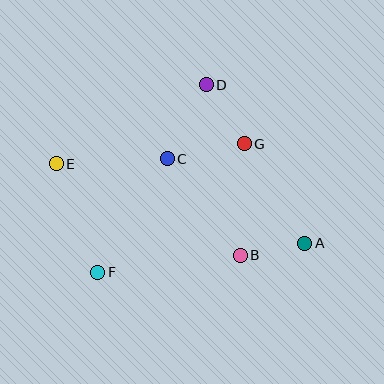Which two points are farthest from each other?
Points A and E are farthest from each other.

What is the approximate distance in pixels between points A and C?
The distance between A and C is approximately 161 pixels.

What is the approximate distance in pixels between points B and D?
The distance between B and D is approximately 174 pixels.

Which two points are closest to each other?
Points A and B are closest to each other.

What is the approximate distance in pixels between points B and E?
The distance between B and E is approximately 205 pixels.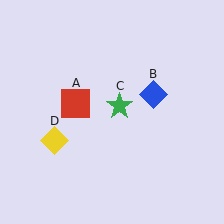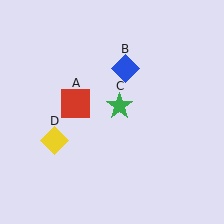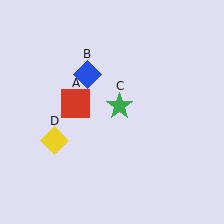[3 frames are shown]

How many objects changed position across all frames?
1 object changed position: blue diamond (object B).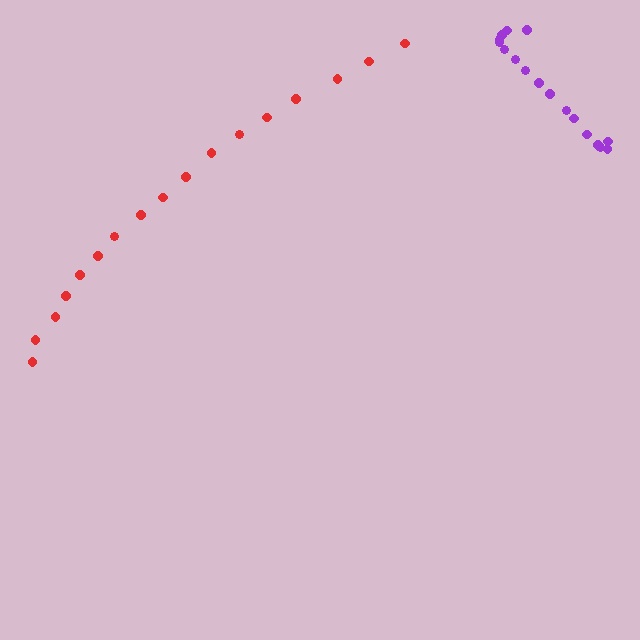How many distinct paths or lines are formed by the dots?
There are 2 distinct paths.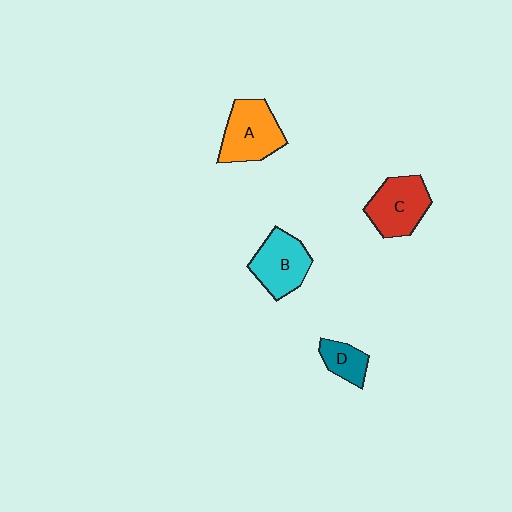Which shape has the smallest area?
Shape D (teal).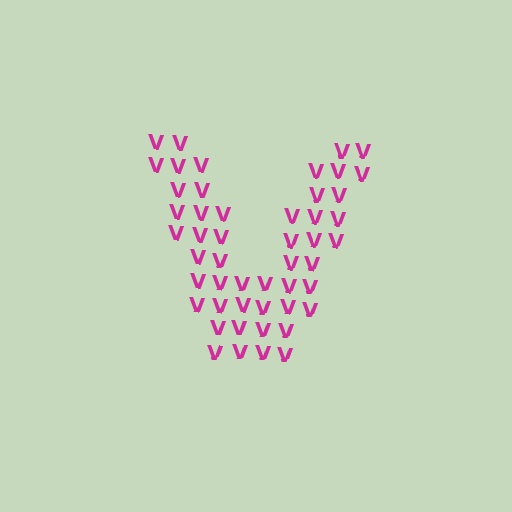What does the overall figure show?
The overall figure shows the letter V.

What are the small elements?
The small elements are letter V's.